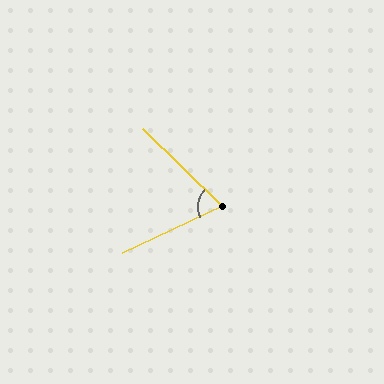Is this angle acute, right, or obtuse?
It is acute.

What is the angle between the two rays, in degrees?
Approximately 69 degrees.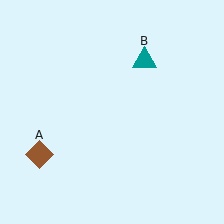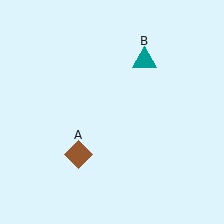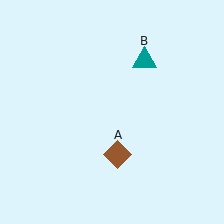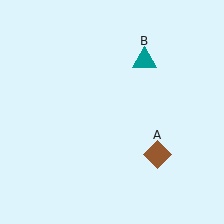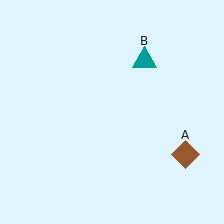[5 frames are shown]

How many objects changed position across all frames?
1 object changed position: brown diamond (object A).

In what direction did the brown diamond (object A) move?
The brown diamond (object A) moved right.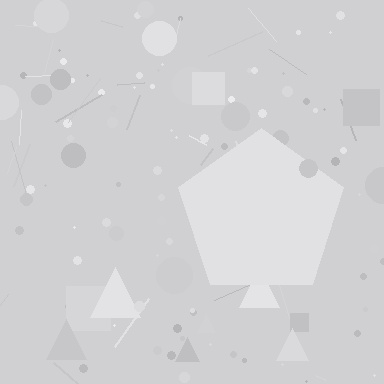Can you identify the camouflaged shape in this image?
The camouflaged shape is a pentagon.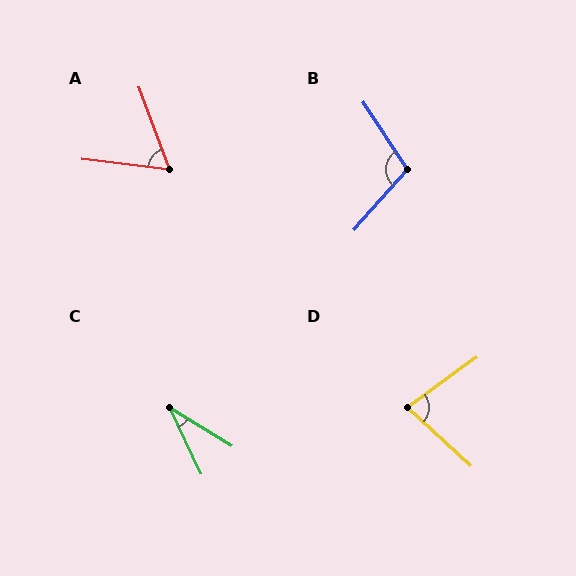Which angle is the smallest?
C, at approximately 33 degrees.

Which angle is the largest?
B, at approximately 105 degrees.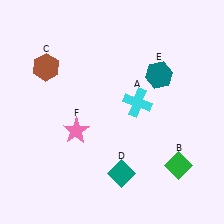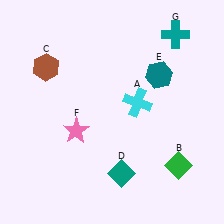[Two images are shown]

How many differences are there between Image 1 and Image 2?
There is 1 difference between the two images.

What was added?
A teal cross (G) was added in Image 2.